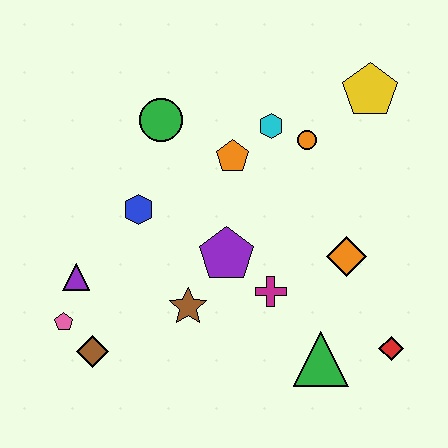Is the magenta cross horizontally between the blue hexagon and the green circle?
No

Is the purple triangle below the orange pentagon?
Yes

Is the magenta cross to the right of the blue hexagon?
Yes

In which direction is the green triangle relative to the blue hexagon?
The green triangle is to the right of the blue hexagon.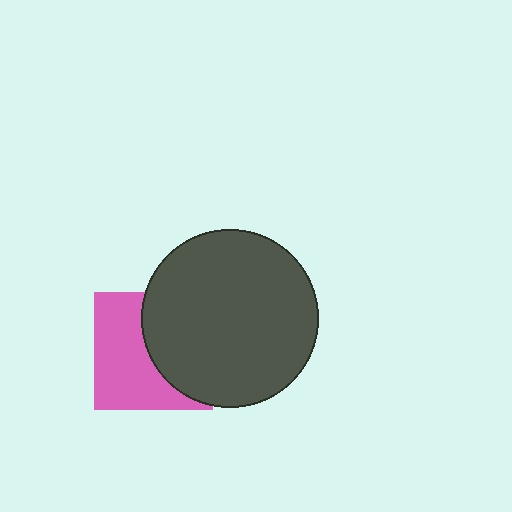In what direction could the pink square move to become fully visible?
The pink square could move left. That would shift it out from behind the dark gray circle entirely.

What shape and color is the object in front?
The object in front is a dark gray circle.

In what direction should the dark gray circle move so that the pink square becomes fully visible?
The dark gray circle should move right. That is the shortest direction to clear the overlap and leave the pink square fully visible.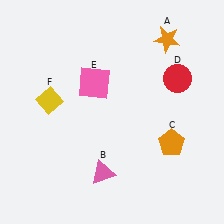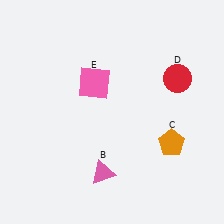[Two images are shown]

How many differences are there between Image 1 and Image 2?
There are 2 differences between the two images.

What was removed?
The yellow diamond (F), the orange star (A) were removed in Image 2.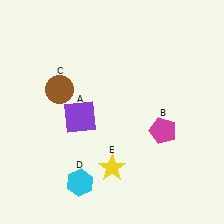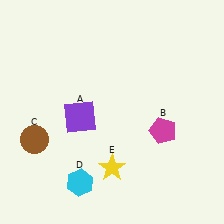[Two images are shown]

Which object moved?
The brown circle (C) moved down.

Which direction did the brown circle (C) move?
The brown circle (C) moved down.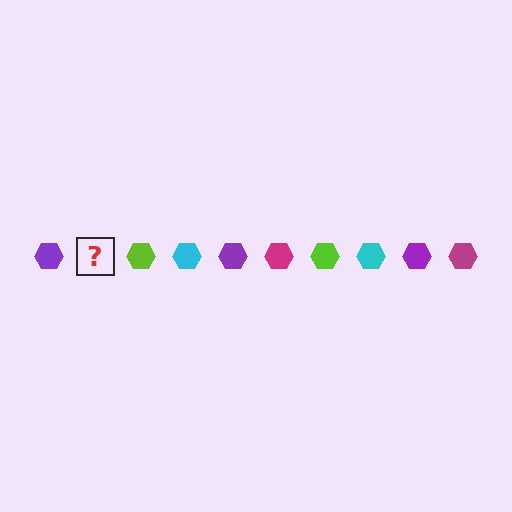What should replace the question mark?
The question mark should be replaced with a magenta hexagon.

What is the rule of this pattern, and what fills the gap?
The rule is that the pattern cycles through purple, magenta, lime, cyan hexagons. The gap should be filled with a magenta hexagon.